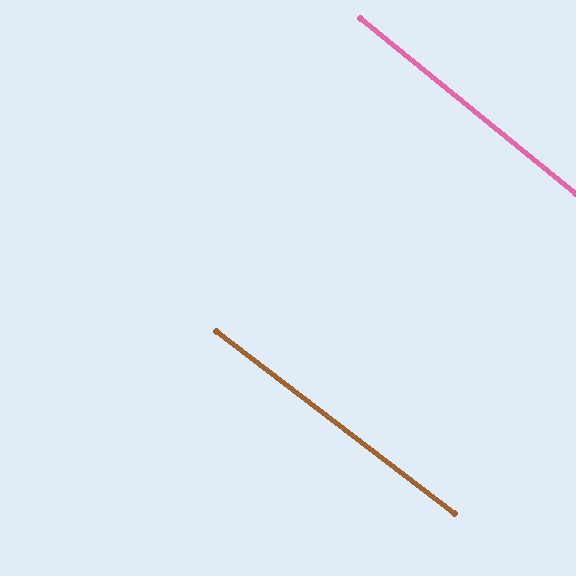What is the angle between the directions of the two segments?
Approximately 2 degrees.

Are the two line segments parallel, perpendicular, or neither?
Parallel — their directions differ by only 1.6°.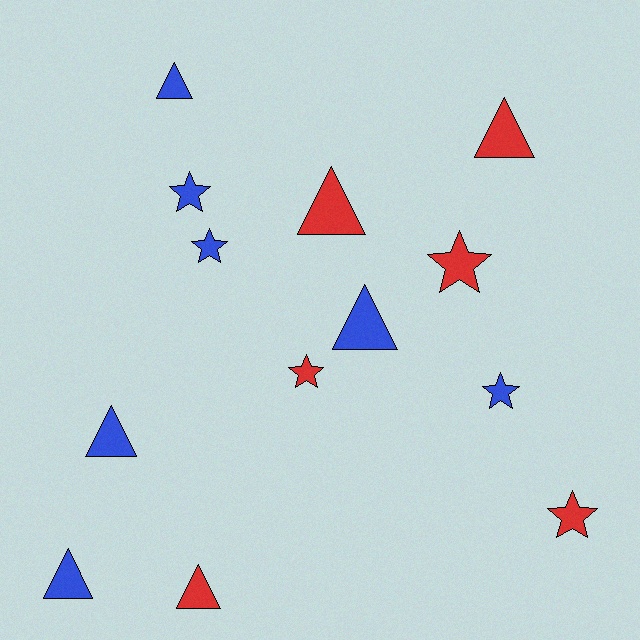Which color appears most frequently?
Blue, with 7 objects.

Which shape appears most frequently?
Triangle, with 7 objects.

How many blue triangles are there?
There are 4 blue triangles.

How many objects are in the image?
There are 13 objects.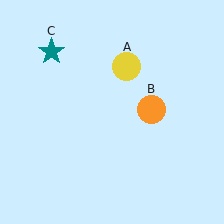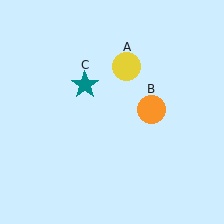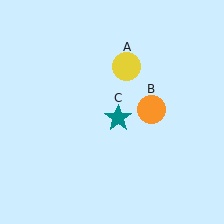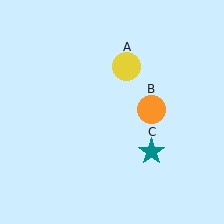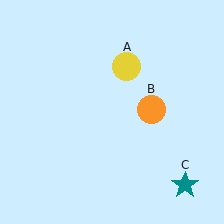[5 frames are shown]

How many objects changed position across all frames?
1 object changed position: teal star (object C).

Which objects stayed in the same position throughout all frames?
Yellow circle (object A) and orange circle (object B) remained stationary.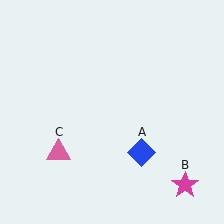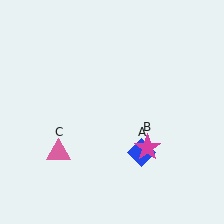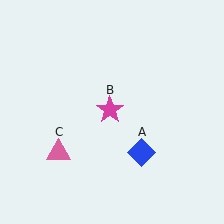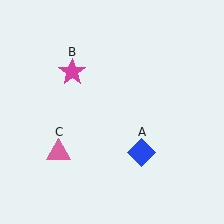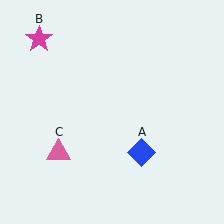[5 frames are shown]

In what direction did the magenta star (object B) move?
The magenta star (object B) moved up and to the left.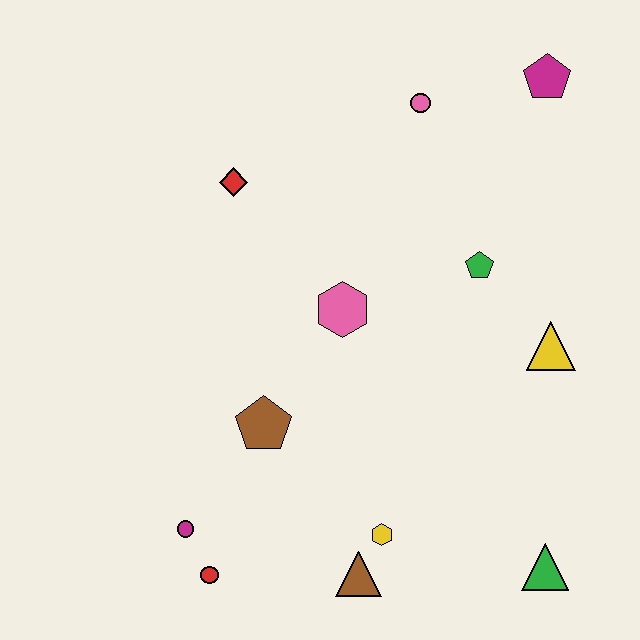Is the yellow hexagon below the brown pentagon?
Yes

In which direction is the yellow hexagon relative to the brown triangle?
The yellow hexagon is above the brown triangle.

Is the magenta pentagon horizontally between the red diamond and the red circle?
No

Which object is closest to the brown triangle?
The yellow hexagon is closest to the brown triangle.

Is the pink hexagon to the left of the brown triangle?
Yes